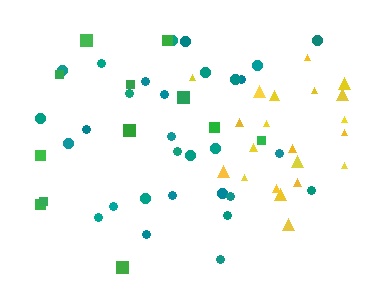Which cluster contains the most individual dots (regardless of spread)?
Teal (30).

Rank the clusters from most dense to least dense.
yellow, teal, green.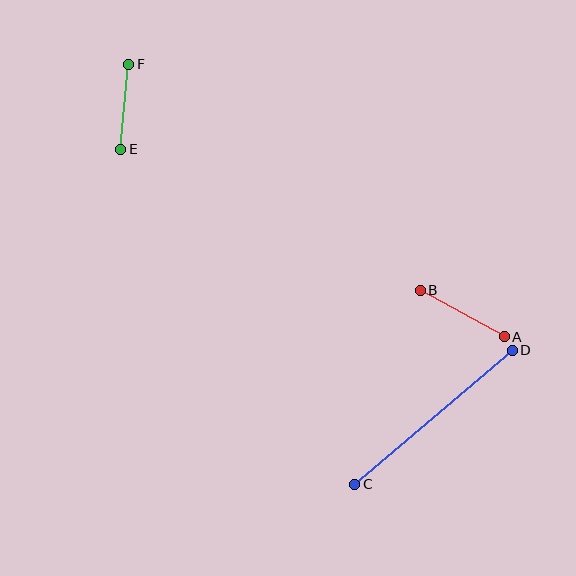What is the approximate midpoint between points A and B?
The midpoint is at approximately (462, 313) pixels.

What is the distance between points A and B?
The distance is approximately 96 pixels.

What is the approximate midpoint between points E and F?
The midpoint is at approximately (125, 107) pixels.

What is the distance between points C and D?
The distance is approximately 207 pixels.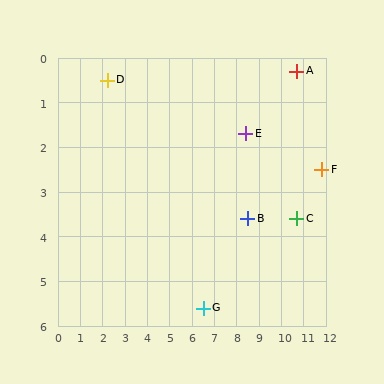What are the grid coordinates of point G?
Point G is at approximately (6.5, 5.6).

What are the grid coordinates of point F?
Point F is at approximately (11.8, 2.5).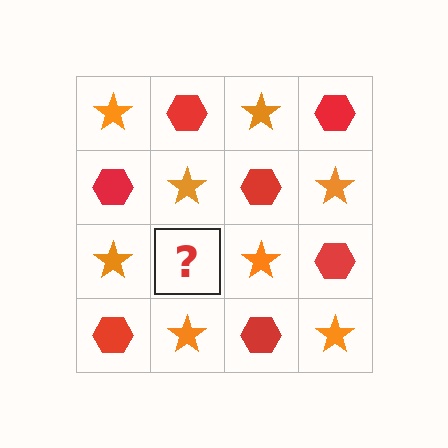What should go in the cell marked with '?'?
The missing cell should contain a red hexagon.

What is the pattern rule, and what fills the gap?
The rule is that it alternates orange star and red hexagon in a checkerboard pattern. The gap should be filled with a red hexagon.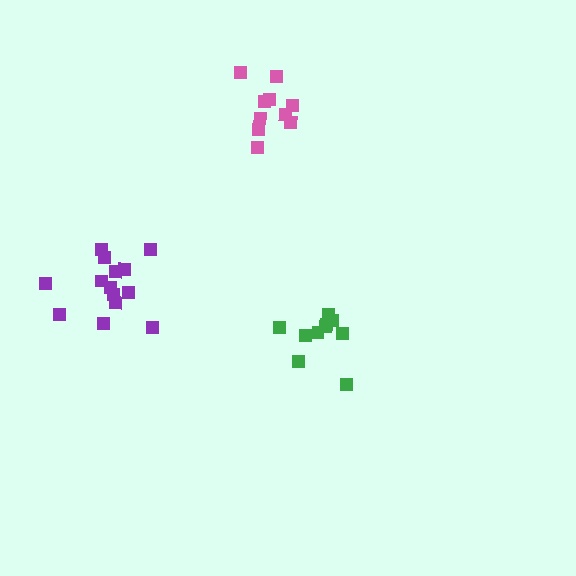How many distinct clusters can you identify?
There are 3 distinct clusters.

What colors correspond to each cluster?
The clusters are colored: purple, green, pink.